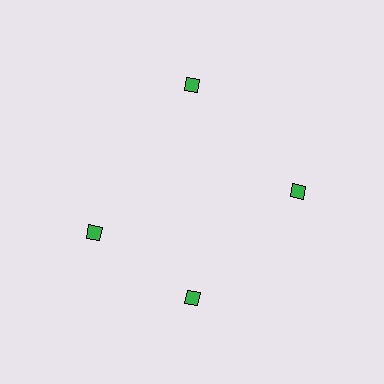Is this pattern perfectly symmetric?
No. The 4 green diamonds are arranged in a ring, but one element near the 9 o'clock position is rotated out of alignment along the ring, breaking the 4-fold rotational symmetry.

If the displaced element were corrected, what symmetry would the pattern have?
It would have 4-fold rotational symmetry — the pattern would map onto itself every 90 degrees.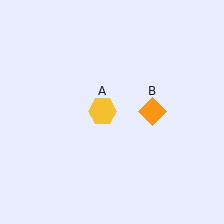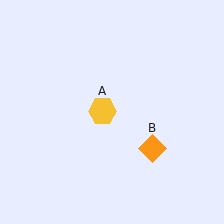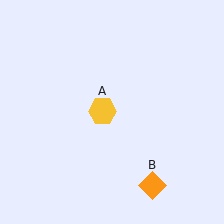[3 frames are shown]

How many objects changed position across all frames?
1 object changed position: orange diamond (object B).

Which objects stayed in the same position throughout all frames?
Yellow hexagon (object A) remained stationary.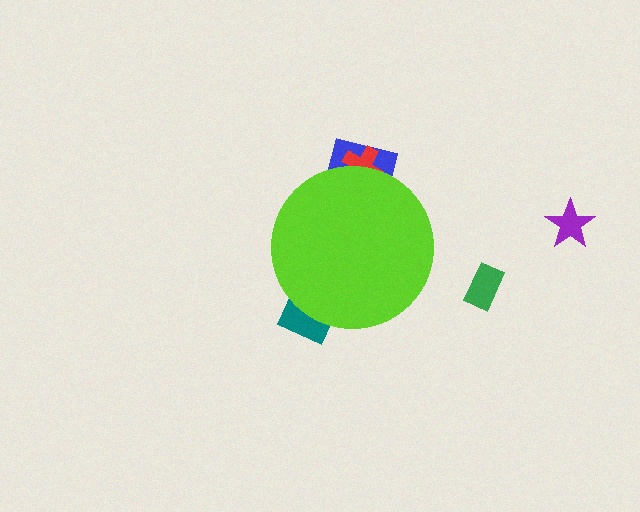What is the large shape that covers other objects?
A lime circle.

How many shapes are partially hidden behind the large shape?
3 shapes are partially hidden.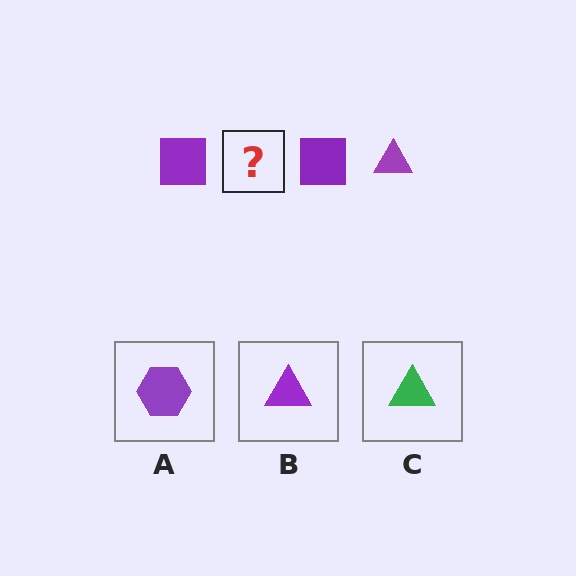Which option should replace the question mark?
Option B.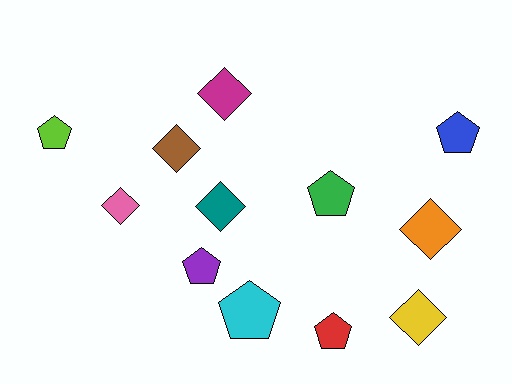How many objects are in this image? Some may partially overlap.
There are 12 objects.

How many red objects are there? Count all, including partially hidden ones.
There is 1 red object.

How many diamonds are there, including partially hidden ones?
There are 6 diamonds.